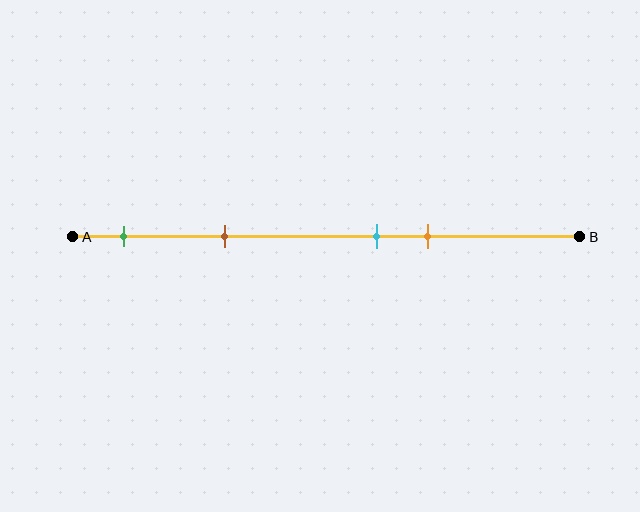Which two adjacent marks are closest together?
The cyan and orange marks are the closest adjacent pair.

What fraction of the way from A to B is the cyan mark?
The cyan mark is approximately 60% (0.6) of the way from A to B.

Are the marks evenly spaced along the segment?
No, the marks are not evenly spaced.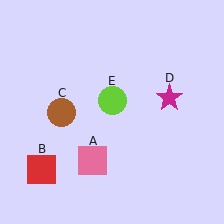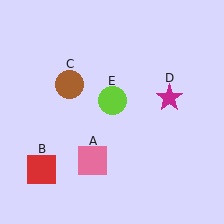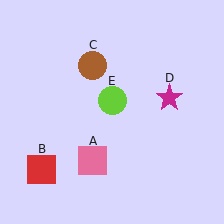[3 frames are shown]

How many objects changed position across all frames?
1 object changed position: brown circle (object C).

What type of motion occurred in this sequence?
The brown circle (object C) rotated clockwise around the center of the scene.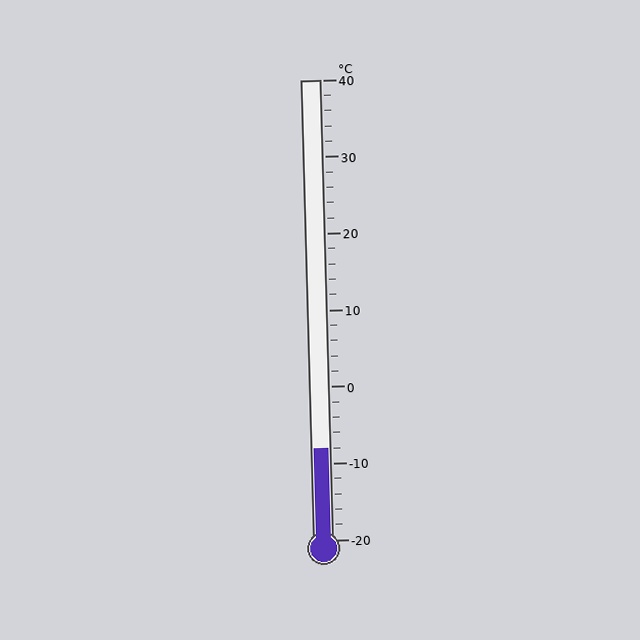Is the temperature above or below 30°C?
The temperature is below 30°C.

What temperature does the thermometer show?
The thermometer shows approximately -8°C.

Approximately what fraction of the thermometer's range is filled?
The thermometer is filled to approximately 20% of its range.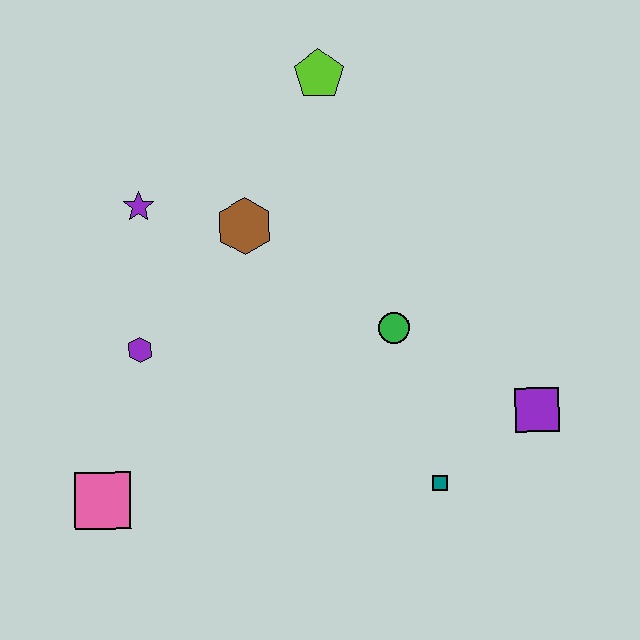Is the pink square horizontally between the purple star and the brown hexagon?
No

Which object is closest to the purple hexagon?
The purple star is closest to the purple hexagon.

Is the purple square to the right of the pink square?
Yes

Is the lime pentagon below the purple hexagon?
No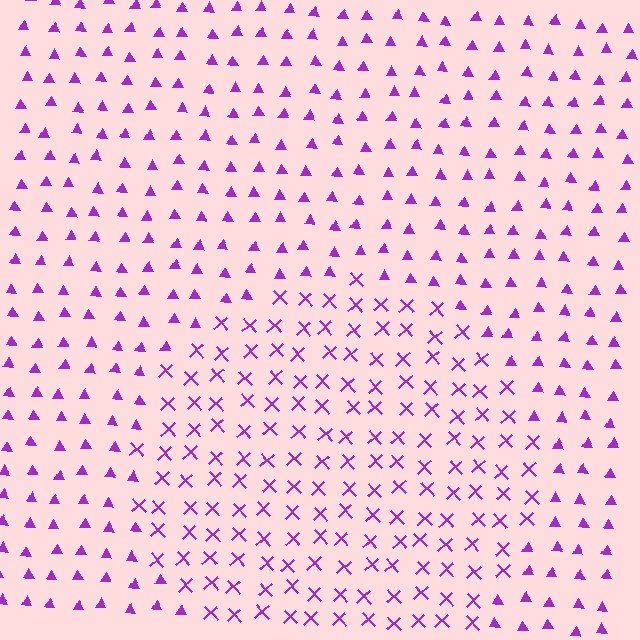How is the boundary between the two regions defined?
The boundary is defined by a change in element shape: X marks inside vs. triangles outside. All elements share the same color and spacing.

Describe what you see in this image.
The image is filled with small purple elements arranged in a uniform grid. A circle-shaped region contains X marks, while the surrounding area contains triangles. The boundary is defined purely by the change in element shape.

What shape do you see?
I see a circle.